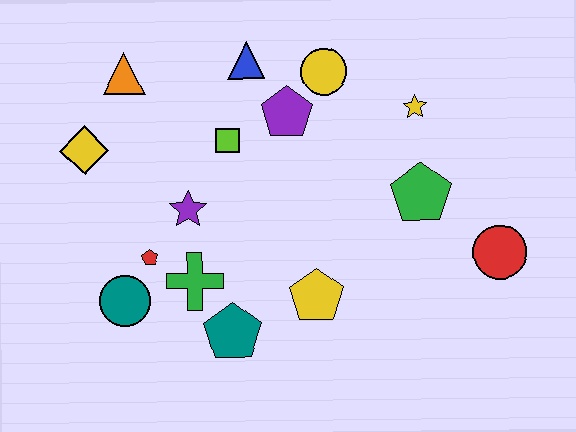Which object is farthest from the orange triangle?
The red circle is farthest from the orange triangle.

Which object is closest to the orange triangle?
The yellow diamond is closest to the orange triangle.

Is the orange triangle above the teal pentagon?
Yes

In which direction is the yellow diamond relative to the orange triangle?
The yellow diamond is below the orange triangle.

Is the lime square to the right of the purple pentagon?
No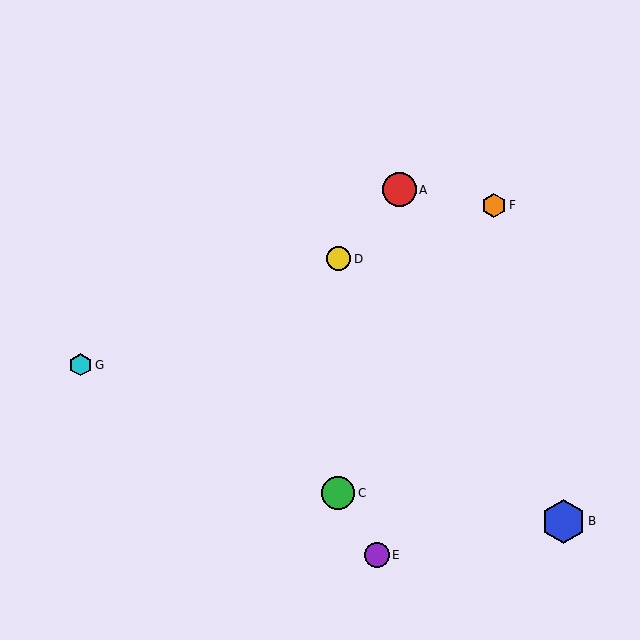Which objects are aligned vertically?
Objects C, D are aligned vertically.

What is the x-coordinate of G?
Object G is at x≈81.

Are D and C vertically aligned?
Yes, both are at x≈338.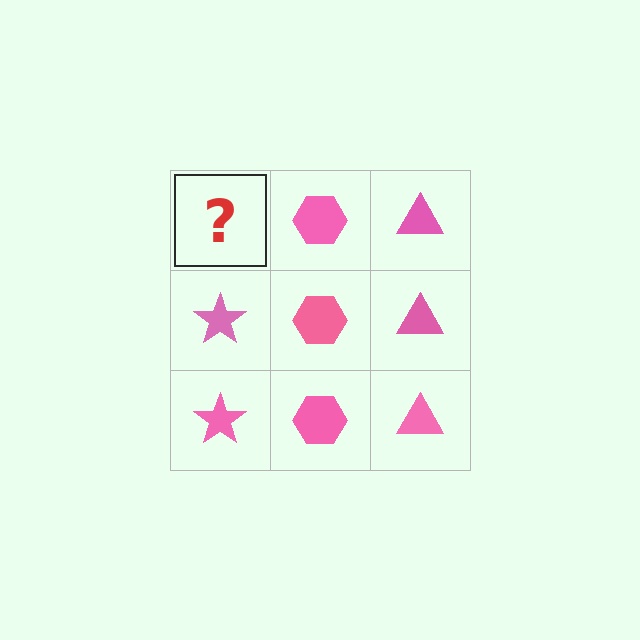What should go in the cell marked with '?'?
The missing cell should contain a pink star.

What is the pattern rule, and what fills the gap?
The rule is that each column has a consistent shape. The gap should be filled with a pink star.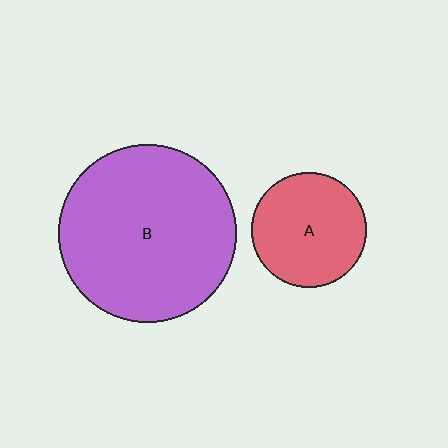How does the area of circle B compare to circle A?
Approximately 2.4 times.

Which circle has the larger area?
Circle B (purple).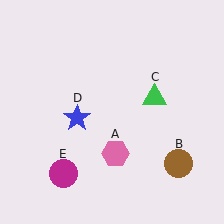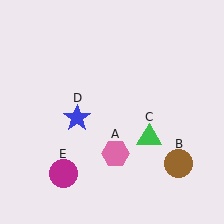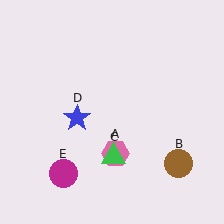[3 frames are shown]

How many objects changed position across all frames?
1 object changed position: green triangle (object C).